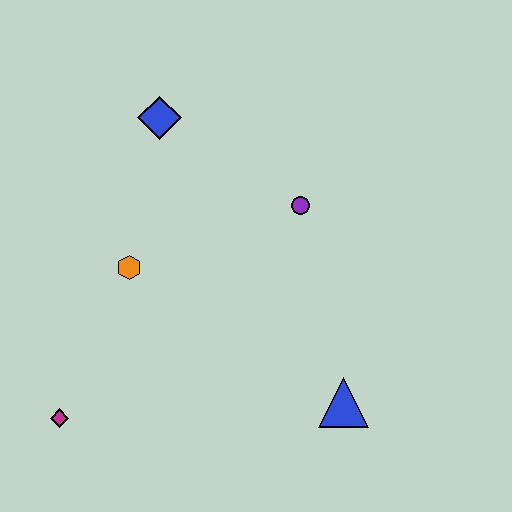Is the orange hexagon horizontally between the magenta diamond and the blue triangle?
Yes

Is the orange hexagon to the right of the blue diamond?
No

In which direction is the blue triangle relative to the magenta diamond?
The blue triangle is to the right of the magenta diamond.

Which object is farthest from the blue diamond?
The blue triangle is farthest from the blue diamond.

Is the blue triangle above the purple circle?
No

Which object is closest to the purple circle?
The blue diamond is closest to the purple circle.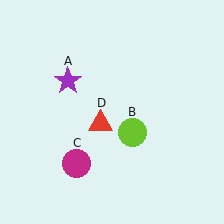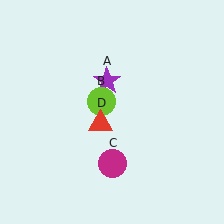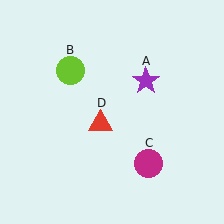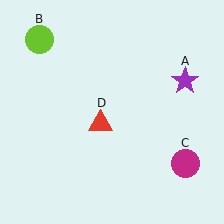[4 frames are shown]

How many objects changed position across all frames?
3 objects changed position: purple star (object A), lime circle (object B), magenta circle (object C).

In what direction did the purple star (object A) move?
The purple star (object A) moved right.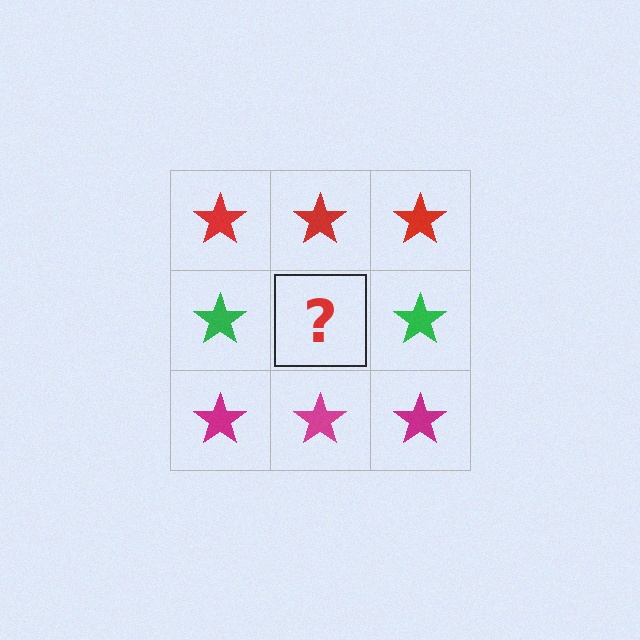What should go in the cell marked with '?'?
The missing cell should contain a green star.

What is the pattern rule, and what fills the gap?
The rule is that each row has a consistent color. The gap should be filled with a green star.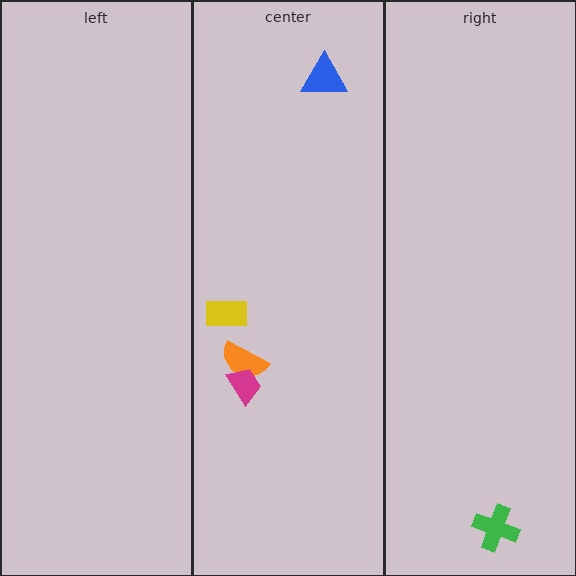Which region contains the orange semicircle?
The center region.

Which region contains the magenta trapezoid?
The center region.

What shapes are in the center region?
The blue triangle, the orange semicircle, the yellow rectangle, the magenta trapezoid.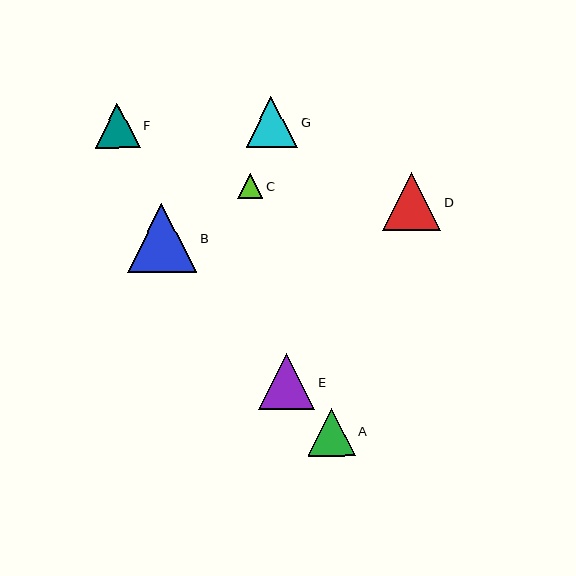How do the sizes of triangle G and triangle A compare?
Triangle G and triangle A are approximately the same size.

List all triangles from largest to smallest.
From largest to smallest: B, D, E, G, A, F, C.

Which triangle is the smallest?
Triangle C is the smallest with a size of approximately 25 pixels.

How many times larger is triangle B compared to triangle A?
Triangle B is approximately 1.4 times the size of triangle A.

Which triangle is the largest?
Triangle B is the largest with a size of approximately 70 pixels.